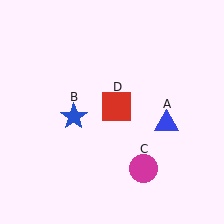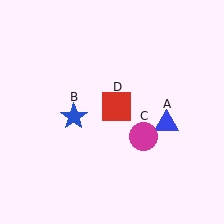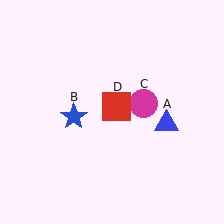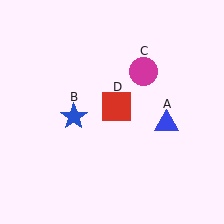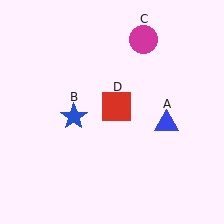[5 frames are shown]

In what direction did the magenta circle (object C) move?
The magenta circle (object C) moved up.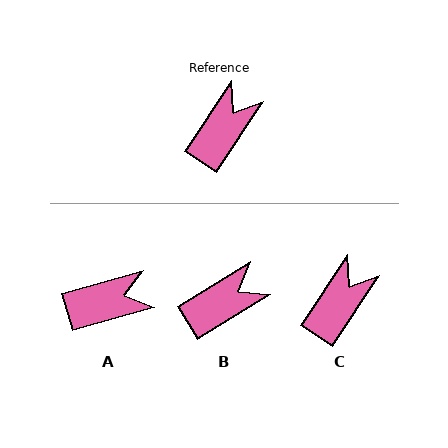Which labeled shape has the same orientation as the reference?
C.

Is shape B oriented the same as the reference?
No, it is off by about 24 degrees.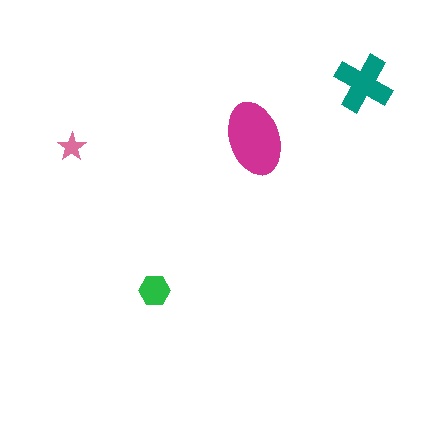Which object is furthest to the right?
The teal cross is rightmost.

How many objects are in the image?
There are 4 objects in the image.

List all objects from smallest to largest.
The pink star, the green hexagon, the teal cross, the magenta ellipse.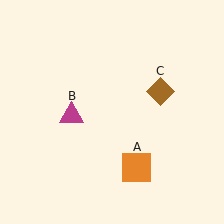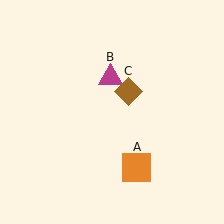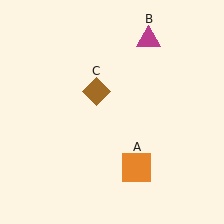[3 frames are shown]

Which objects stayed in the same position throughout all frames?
Orange square (object A) remained stationary.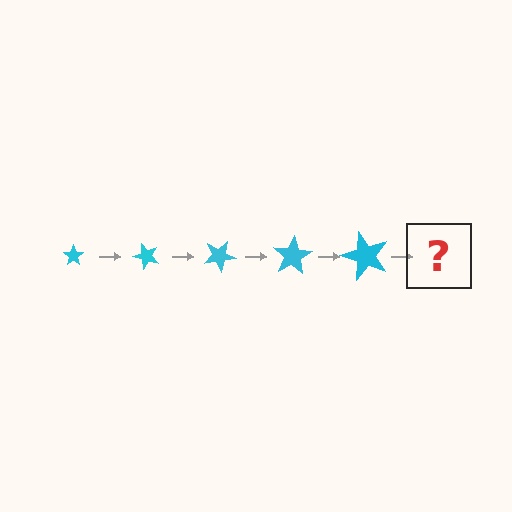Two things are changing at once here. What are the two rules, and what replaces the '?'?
The two rules are that the star grows larger each step and it rotates 50 degrees each step. The '?' should be a star, larger than the previous one and rotated 250 degrees from the start.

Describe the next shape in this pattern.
It should be a star, larger than the previous one and rotated 250 degrees from the start.